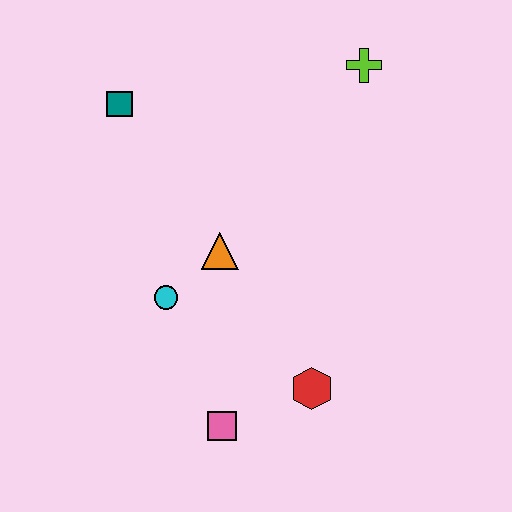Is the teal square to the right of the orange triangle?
No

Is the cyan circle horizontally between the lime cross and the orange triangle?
No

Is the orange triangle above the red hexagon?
Yes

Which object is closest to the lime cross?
The orange triangle is closest to the lime cross.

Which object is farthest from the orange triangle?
The lime cross is farthest from the orange triangle.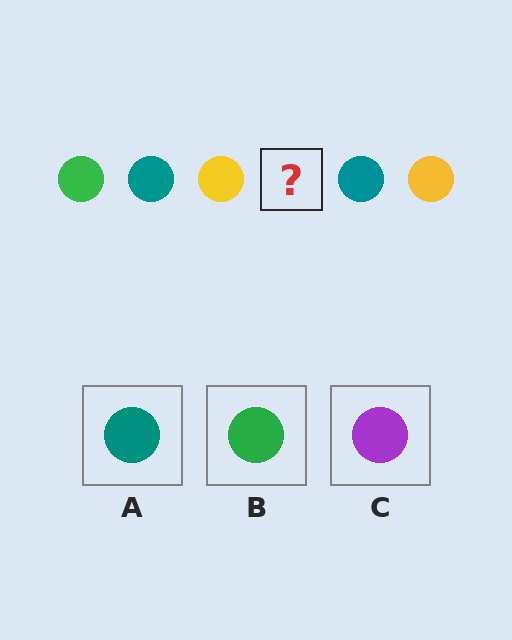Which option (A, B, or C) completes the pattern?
B.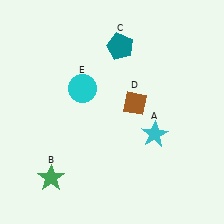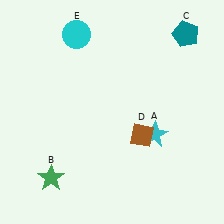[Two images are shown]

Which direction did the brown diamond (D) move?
The brown diamond (D) moved down.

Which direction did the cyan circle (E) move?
The cyan circle (E) moved up.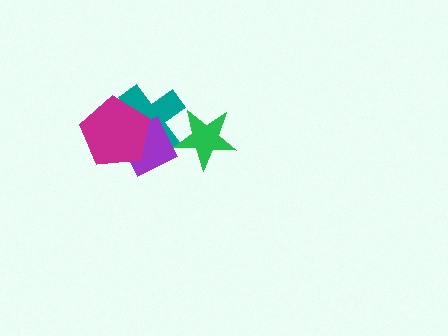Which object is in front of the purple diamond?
The magenta pentagon is in front of the purple diamond.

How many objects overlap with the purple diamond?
2 objects overlap with the purple diamond.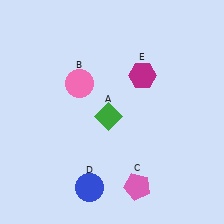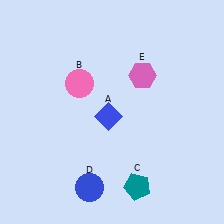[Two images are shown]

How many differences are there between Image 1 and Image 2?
There are 3 differences between the two images.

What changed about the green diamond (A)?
In Image 1, A is green. In Image 2, it changed to blue.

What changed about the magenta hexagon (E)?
In Image 1, E is magenta. In Image 2, it changed to pink.